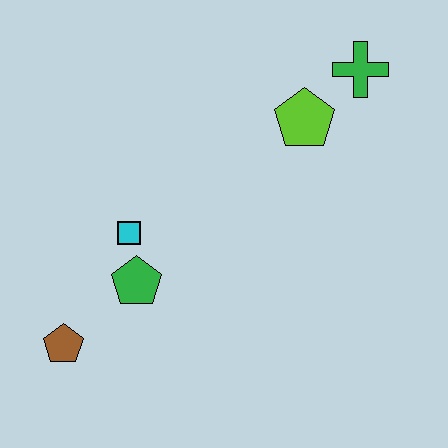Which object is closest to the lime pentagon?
The green cross is closest to the lime pentagon.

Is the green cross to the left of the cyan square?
No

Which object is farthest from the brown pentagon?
The green cross is farthest from the brown pentagon.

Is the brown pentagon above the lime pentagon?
No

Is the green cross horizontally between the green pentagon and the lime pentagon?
No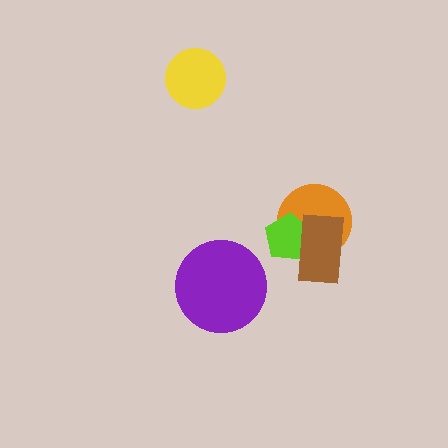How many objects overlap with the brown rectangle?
2 objects overlap with the brown rectangle.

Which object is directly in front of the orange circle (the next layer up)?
The lime pentagon is directly in front of the orange circle.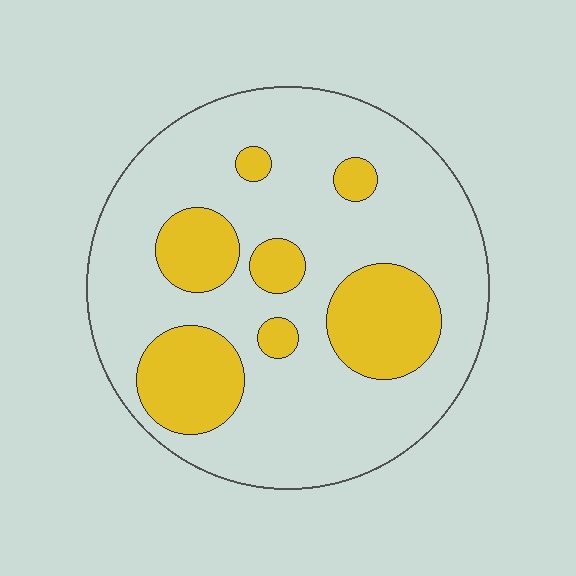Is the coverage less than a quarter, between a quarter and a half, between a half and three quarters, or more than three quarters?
Between a quarter and a half.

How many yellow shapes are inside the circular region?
7.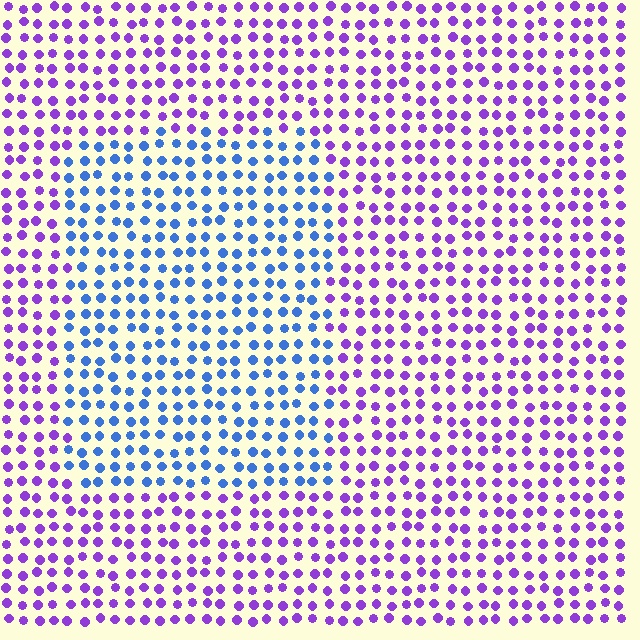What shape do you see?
I see a rectangle.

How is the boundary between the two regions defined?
The boundary is defined purely by a slight shift in hue (about 55 degrees). Spacing, size, and orientation are identical on both sides.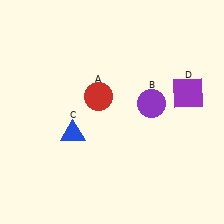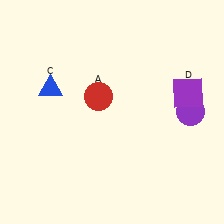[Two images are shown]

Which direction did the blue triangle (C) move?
The blue triangle (C) moved up.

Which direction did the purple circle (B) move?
The purple circle (B) moved right.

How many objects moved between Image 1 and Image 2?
2 objects moved between the two images.